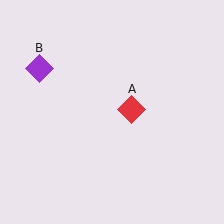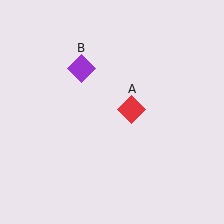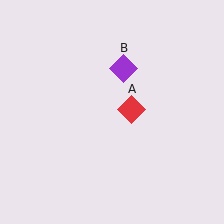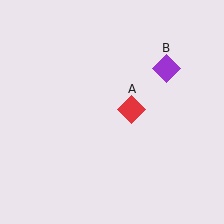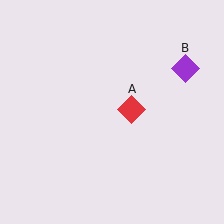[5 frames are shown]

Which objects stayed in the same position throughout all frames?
Red diamond (object A) remained stationary.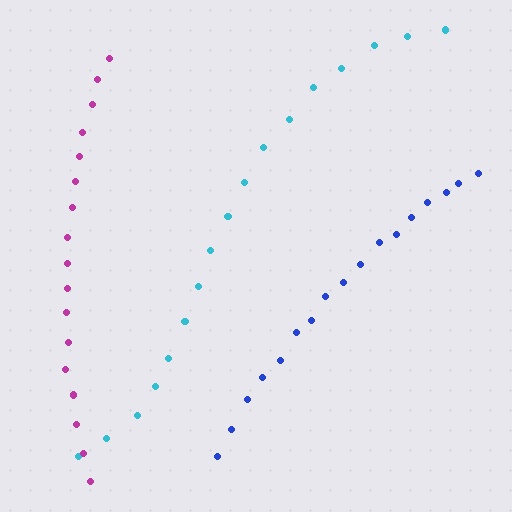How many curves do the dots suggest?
There are 3 distinct paths.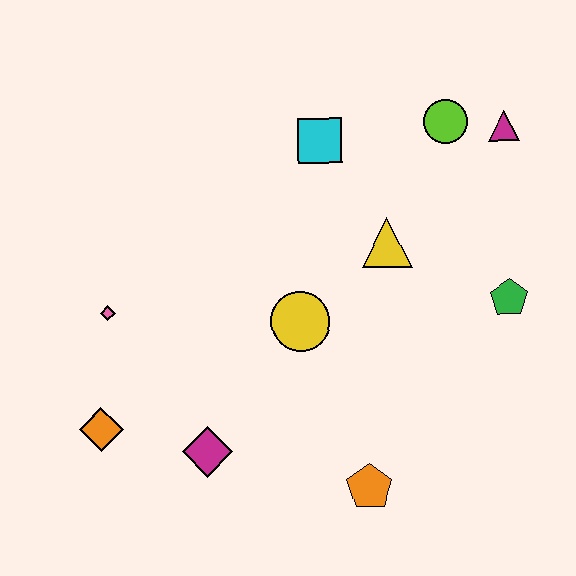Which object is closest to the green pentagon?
The yellow triangle is closest to the green pentagon.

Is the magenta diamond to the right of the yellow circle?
No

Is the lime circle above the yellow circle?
Yes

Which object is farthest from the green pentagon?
The orange diamond is farthest from the green pentagon.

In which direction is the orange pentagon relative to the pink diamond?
The orange pentagon is to the right of the pink diamond.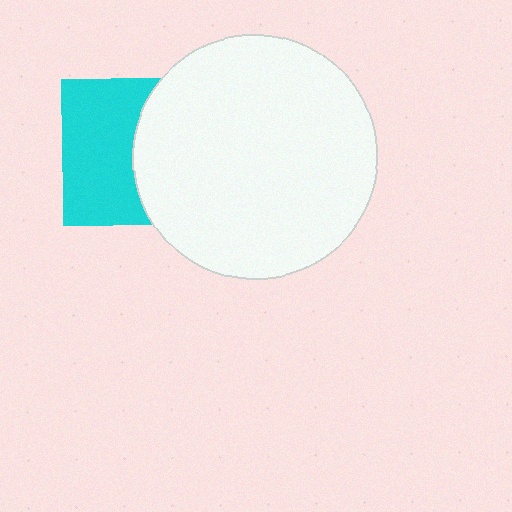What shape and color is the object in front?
The object in front is a white circle.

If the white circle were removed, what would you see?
You would see the complete cyan square.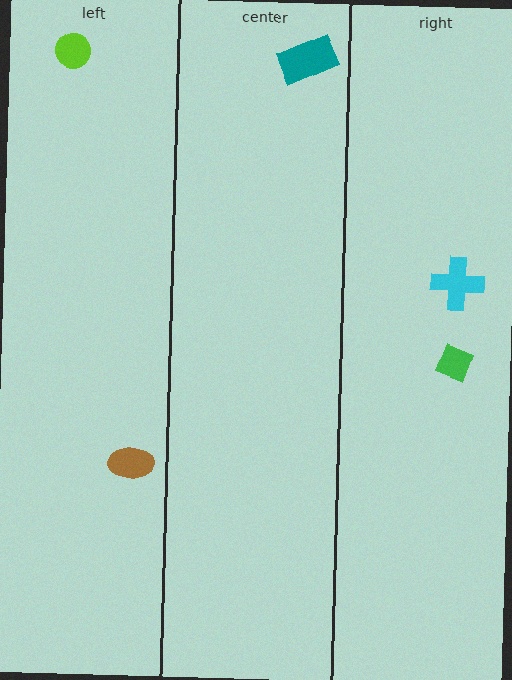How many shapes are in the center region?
1.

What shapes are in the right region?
The green diamond, the cyan cross.